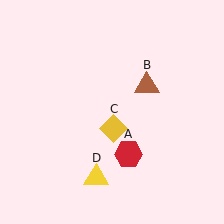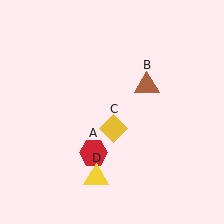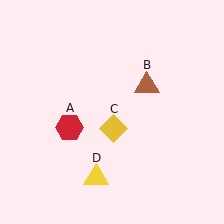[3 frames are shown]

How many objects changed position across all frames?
1 object changed position: red hexagon (object A).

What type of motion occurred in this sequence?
The red hexagon (object A) rotated clockwise around the center of the scene.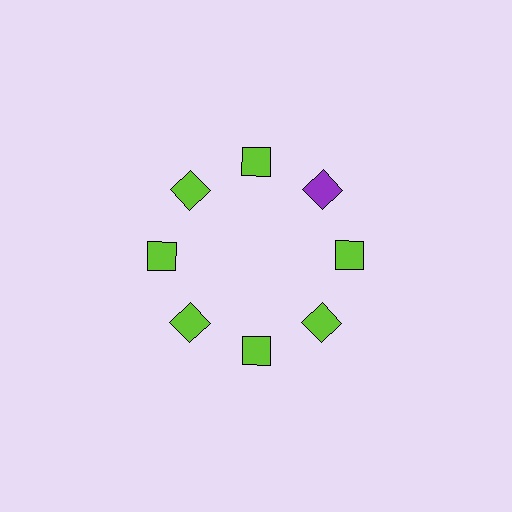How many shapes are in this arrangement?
There are 8 shapes arranged in a ring pattern.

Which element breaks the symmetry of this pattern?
The purple square at roughly the 2 o'clock position breaks the symmetry. All other shapes are lime squares.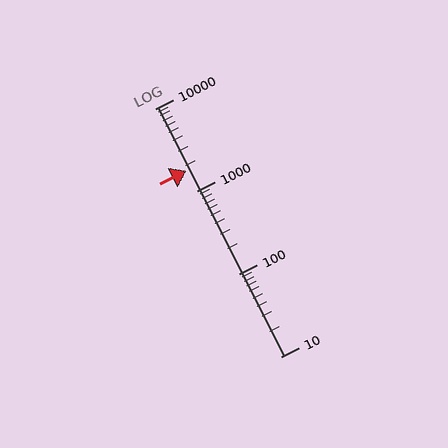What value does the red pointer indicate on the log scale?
The pointer indicates approximately 1800.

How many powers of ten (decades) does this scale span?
The scale spans 3 decades, from 10 to 10000.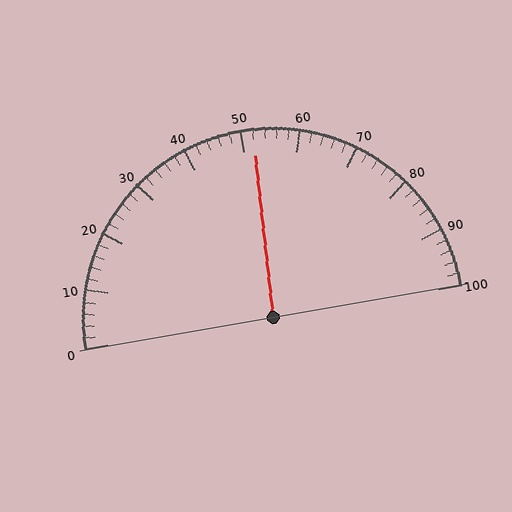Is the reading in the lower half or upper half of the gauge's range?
The reading is in the upper half of the range (0 to 100).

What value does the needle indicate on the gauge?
The needle indicates approximately 52.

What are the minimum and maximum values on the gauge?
The gauge ranges from 0 to 100.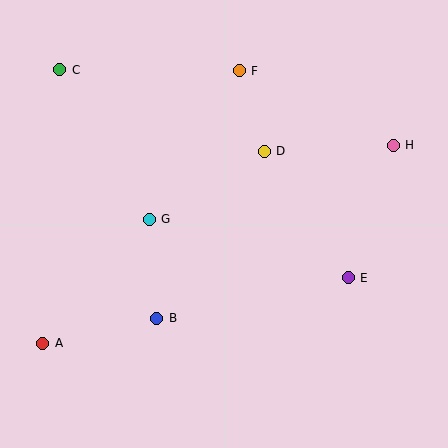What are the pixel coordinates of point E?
Point E is at (348, 278).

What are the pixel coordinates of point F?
Point F is at (239, 71).